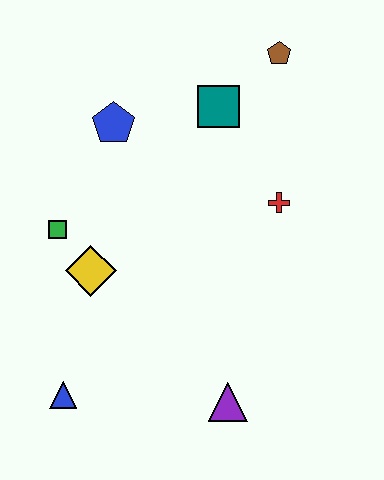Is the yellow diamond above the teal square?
No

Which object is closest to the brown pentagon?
The teal square is closest to the brown pentagon.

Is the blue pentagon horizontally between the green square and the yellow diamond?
No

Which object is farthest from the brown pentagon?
The blue triangle is farthest from the brown pentagon.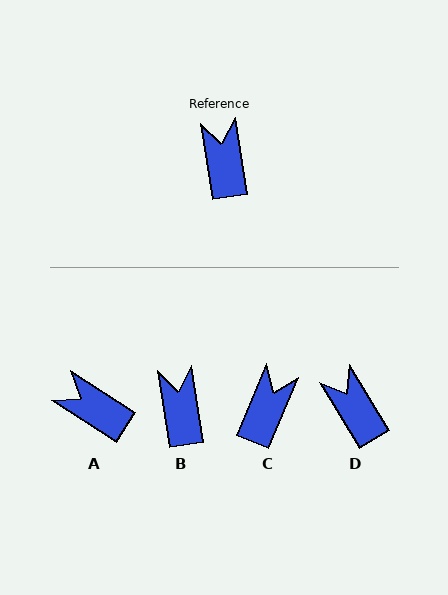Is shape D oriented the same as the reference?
No, it is off by about 22 degrees.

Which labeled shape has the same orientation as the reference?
B.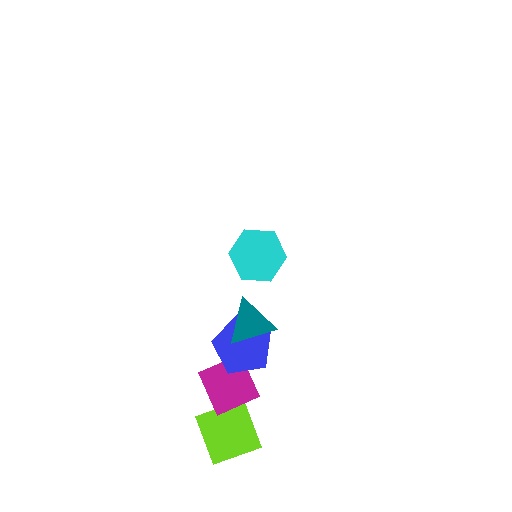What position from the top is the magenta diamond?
The magenta diamond is 4th from the top.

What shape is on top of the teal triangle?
The cyan hexagon is on top of the teal triangle.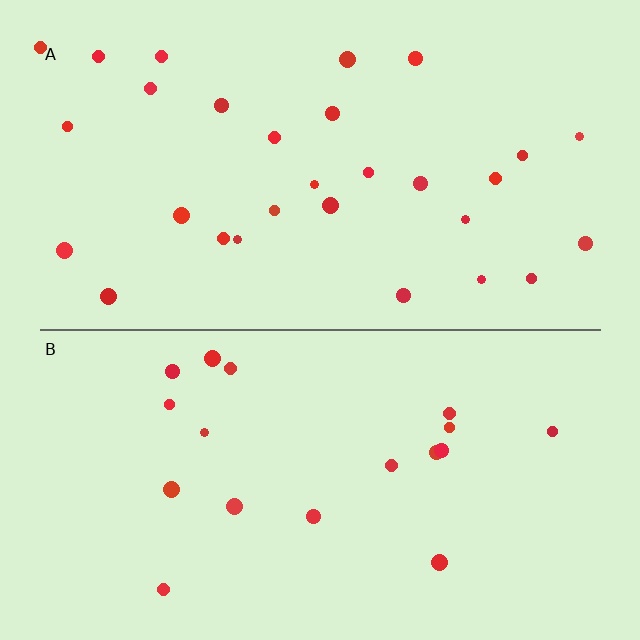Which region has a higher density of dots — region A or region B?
A (the top).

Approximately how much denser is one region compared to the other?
Approximately 1.6× — region A over region B.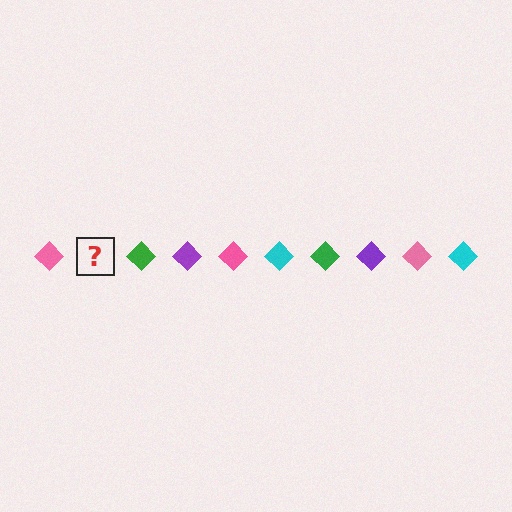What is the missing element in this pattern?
The missing element is a cyan diamond.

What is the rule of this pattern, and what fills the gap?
The rule is that the pattern cycles through pink, cyan, green, purple diamonds. The gap should be filled with a cyan diamond.